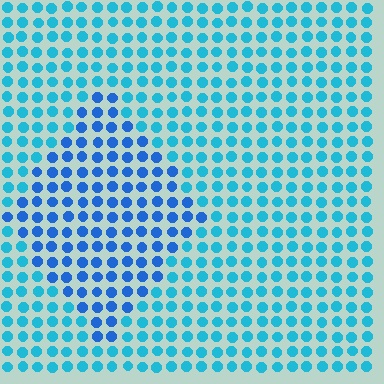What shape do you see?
I see a diamond.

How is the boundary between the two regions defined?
The boundary is defined purely by a slight shift in hue (about 27 degrees). Spacing, size, and orientation are identical on both sides.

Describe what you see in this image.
The image is filled with small cyan elements in a uniform arrangement. A diamond-shaped region is visible where the elements are tinted to a slightly different hue, forming a subtle color boundary.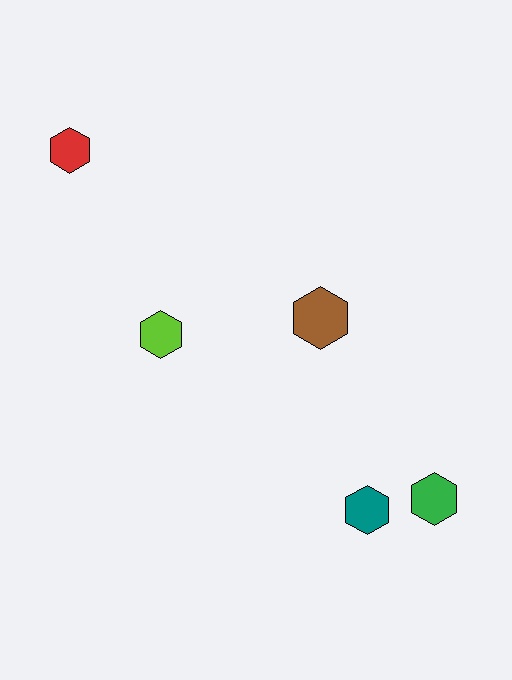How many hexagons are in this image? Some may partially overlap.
There are 5 hexagons.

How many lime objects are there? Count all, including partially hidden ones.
There is 1 lime object.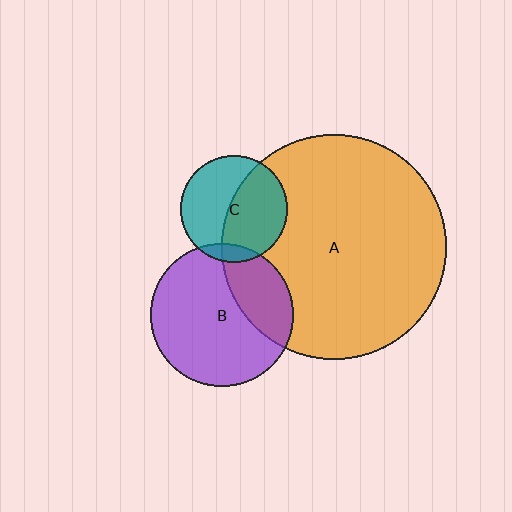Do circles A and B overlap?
Yes.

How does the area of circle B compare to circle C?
Approximately 1.8 times.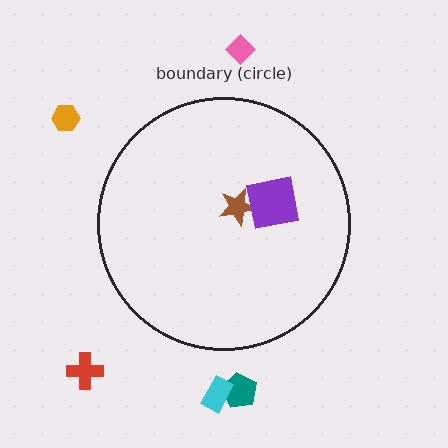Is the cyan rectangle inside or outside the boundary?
Outside.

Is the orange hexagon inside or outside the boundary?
Outside.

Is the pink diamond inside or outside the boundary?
Outside.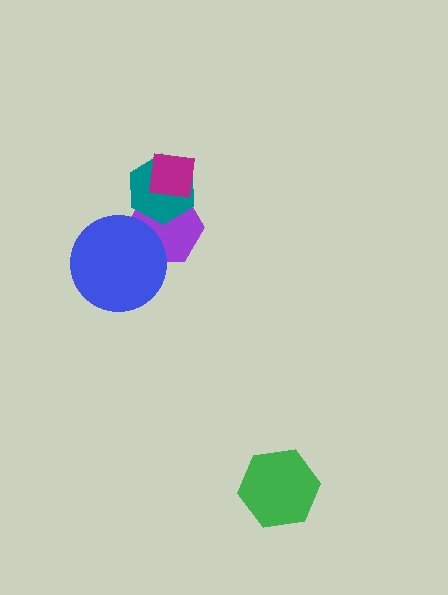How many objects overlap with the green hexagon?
0 objects overlap with the green hexagon.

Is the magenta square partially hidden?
No, no other shape covers it.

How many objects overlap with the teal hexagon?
2 objects overlap with the teal hexagon.